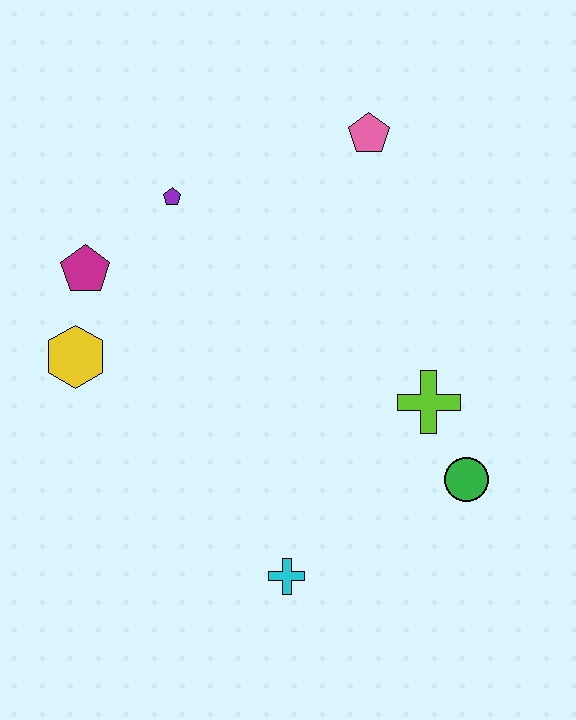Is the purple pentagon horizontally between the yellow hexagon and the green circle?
Yes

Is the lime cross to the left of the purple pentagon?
No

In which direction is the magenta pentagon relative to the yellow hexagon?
The magenta pentagon is above the yellow hexagon.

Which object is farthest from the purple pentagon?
The green circle is farthest from the purple pentagon.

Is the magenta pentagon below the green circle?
No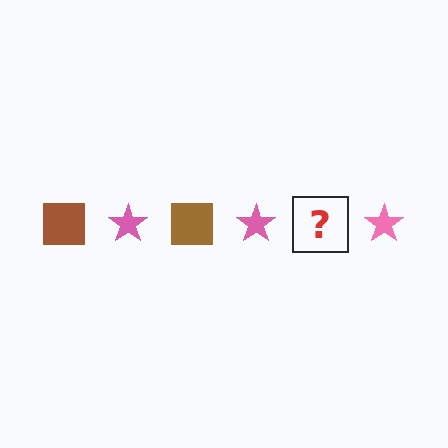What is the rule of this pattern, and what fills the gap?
The rule is that the pattern alternates between brown square and pink star. The gap should be filled with a brown square.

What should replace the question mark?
The question mark should be replaced with a brown square.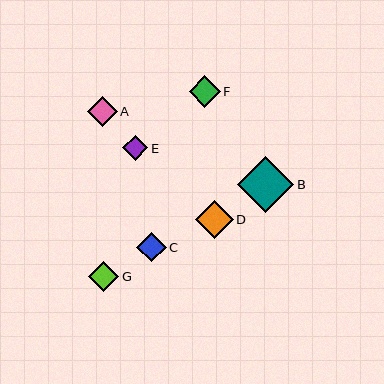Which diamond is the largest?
Diamond B is the largest with a size of approximately 56 pixels.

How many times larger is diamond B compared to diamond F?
Diamond B is approximately 1.8 times the size of diamond F.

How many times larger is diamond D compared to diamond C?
Diamond D is approximately 1.3 times the size of diamond C.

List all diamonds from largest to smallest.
From largest to smallest: B, D, F, G, C, A, E.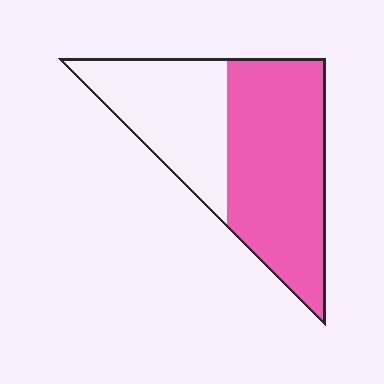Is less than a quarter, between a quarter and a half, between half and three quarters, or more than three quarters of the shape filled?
Between half and three quarters.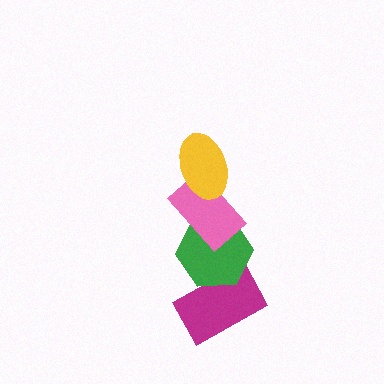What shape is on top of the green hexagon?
The pink rectangle is on top of the green hexagon.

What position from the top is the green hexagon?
The green hexagon is 3rd from the top.